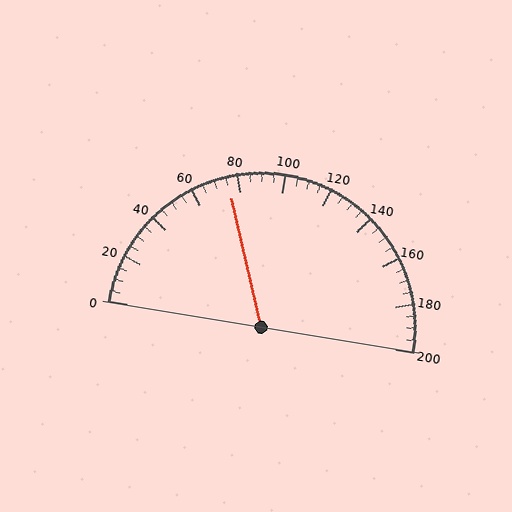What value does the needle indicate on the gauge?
The needle indicates approximately 75.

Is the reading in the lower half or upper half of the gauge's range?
The reading is in the lower half of the range (0 to 200).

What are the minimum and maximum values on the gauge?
The gauge ranges from 0 to 200.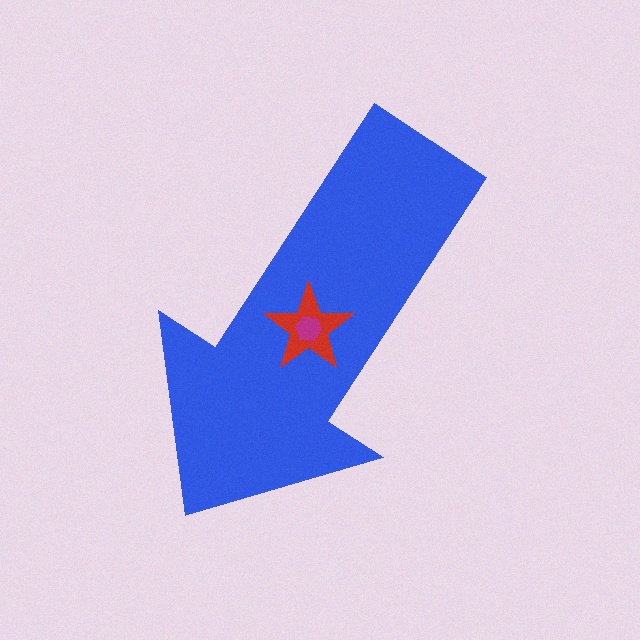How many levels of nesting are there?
3.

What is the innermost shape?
The magenta hexagon.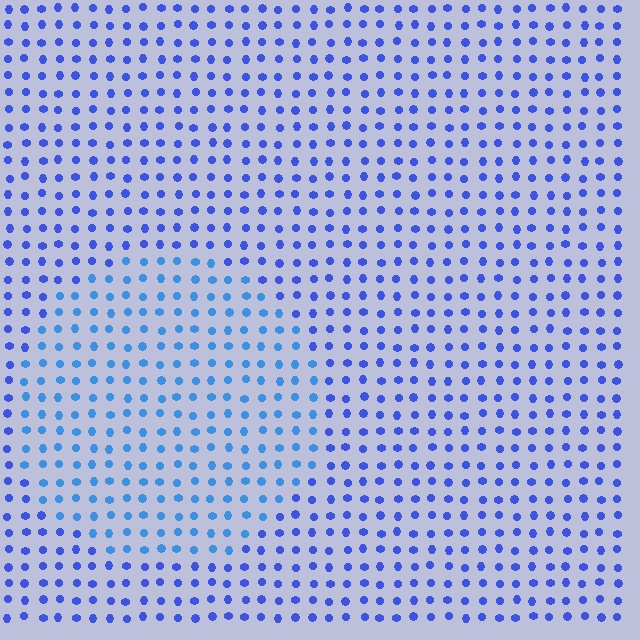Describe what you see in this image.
The image is filled with small blue elements in a uniform arrangement. A circle-shaped region is visible where the elements are tinted to a slightly different hue, forming a subtle color boundary.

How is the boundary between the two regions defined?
The boundary is defined purely by a slight shift in hue (about 23 degrees). Spacing, size, and orientation are identical on both sides.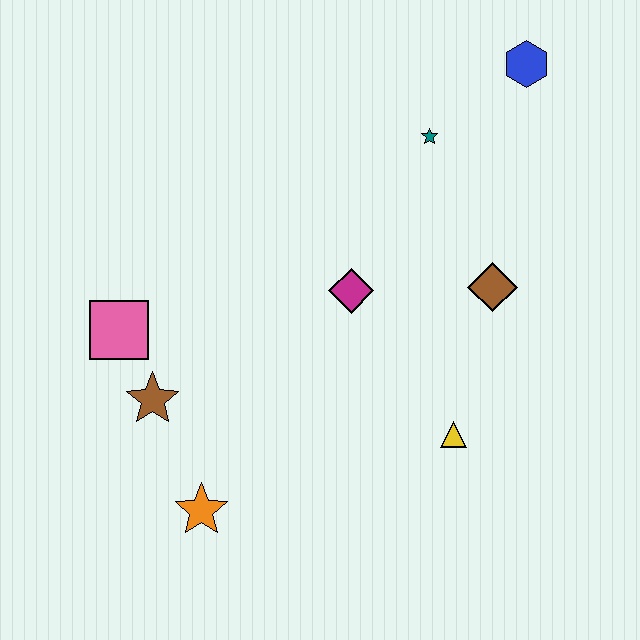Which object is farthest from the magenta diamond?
The blue hexagon is farthest from the magenta diamond.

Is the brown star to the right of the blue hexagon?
No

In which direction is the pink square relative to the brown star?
The pink square is above the brown star.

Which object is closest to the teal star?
The blue hexagon is closest to the teal star.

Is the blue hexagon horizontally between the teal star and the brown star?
No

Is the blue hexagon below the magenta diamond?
No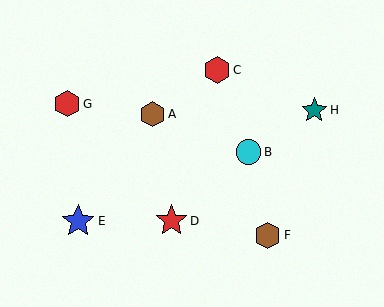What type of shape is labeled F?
Shape F is a brown hexagon.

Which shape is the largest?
The blue star (labeled E) is the largest.